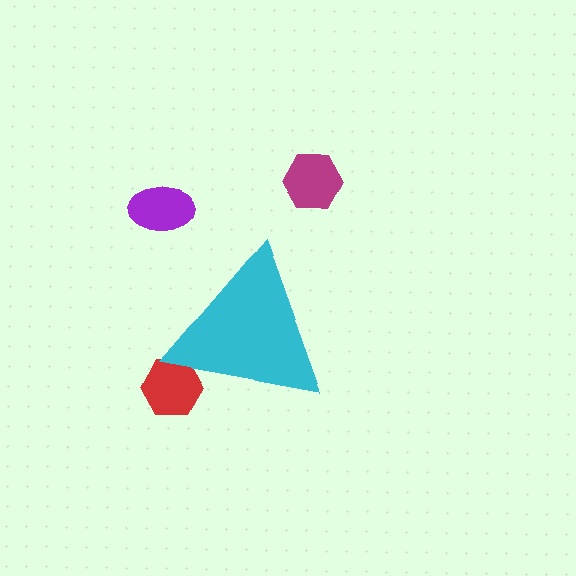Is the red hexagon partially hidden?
Yes, the red hexagon is partially hidden behind the cyan triangle.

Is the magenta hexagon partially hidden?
No, the magenta hexagon is fully visible.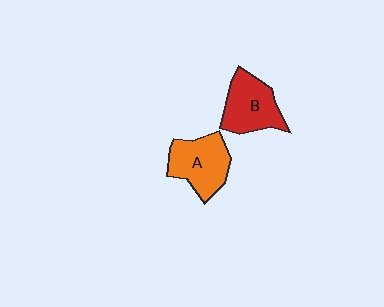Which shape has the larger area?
Shape A (orange).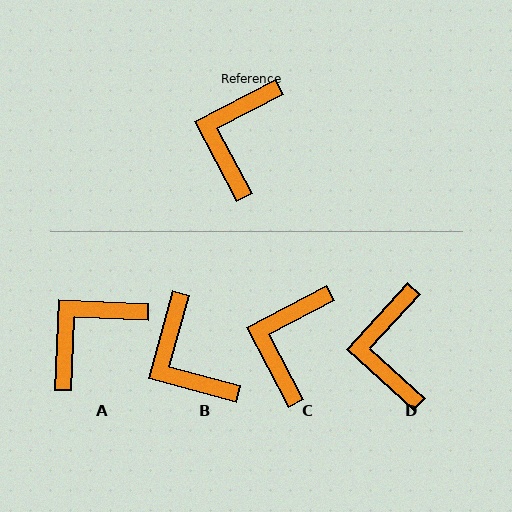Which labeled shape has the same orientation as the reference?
C.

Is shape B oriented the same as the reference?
No, it is off by about 47 degrees.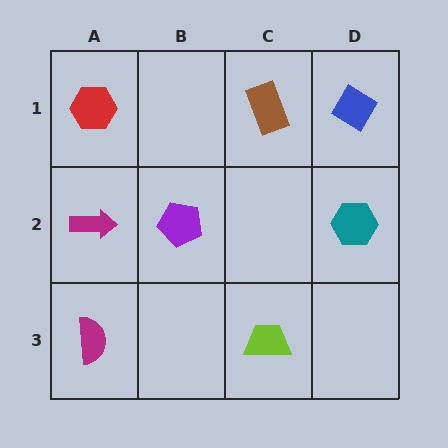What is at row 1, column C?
A brown rectangle.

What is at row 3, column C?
A lime trapezoid.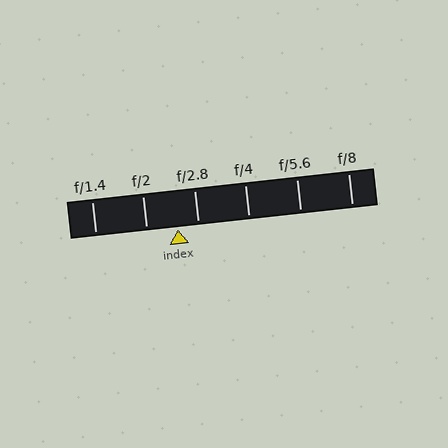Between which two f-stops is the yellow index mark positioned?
The index mark is between f/2 and f/2.8.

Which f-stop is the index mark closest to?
The index mark is closest to f/2.8.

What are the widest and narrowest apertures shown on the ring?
The widest aperture shown is f/1.4 and the narrowest is f/8.